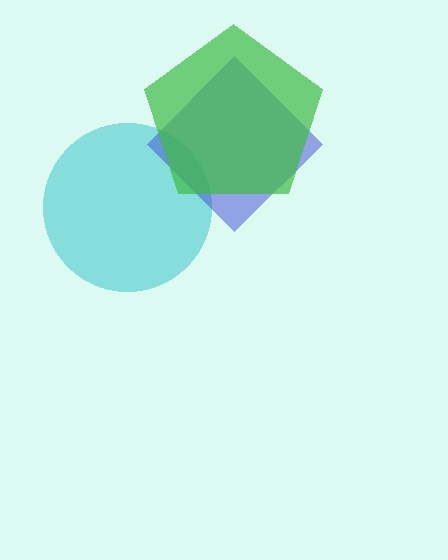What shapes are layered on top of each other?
The layered shapes are: a cyan circle, a blue diamond, a green pentagon.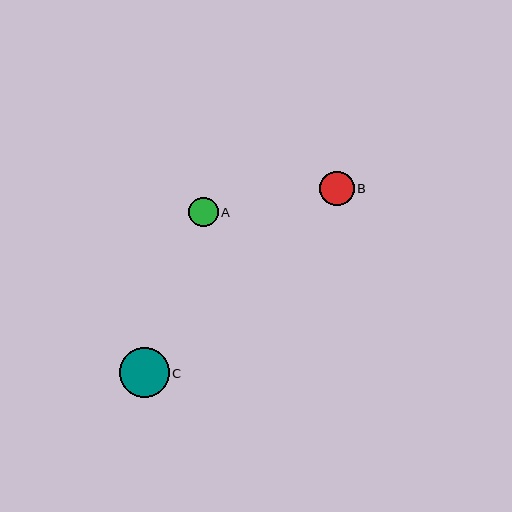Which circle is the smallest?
Circle A is the smallest with a size of approximately 29 pixels.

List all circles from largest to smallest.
From largest to smallest: C, B, A.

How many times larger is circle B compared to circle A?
Circle B is approximately 1.2 times the size of circle A.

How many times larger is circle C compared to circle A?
Circle C is approximately 1.7 times the size of circle A.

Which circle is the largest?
Circle C is the largest with a size of approximately 50 pixels.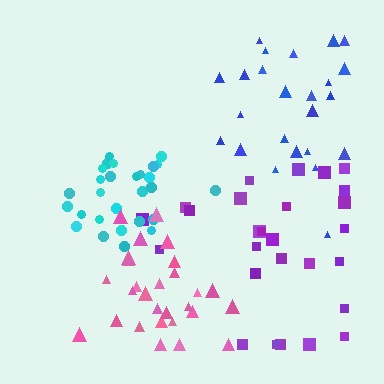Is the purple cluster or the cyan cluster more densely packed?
Cyan.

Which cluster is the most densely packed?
Pink.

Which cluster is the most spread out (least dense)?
Purple.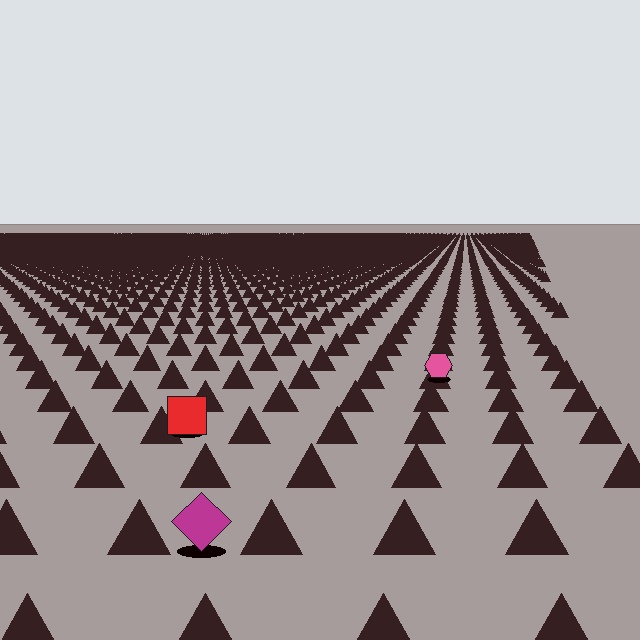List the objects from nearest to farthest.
From nearest to farthest: the magenta diamond, the red square, the pink hexagon.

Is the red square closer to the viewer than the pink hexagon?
Yes. The red square is closer — you can tell from the texture gradient: the ground texture is coarser near it.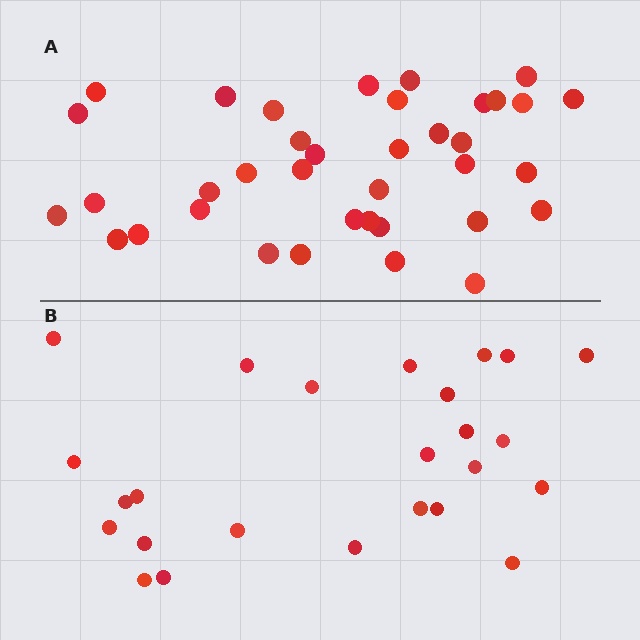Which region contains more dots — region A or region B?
Region A (the top region) has more dots.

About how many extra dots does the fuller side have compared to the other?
Region A has roughly 12 or so more dots than region B.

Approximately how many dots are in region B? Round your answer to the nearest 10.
About 20 dots. (The exact count is 25, which rounds to 20.)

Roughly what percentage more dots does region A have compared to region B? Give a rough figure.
About 50% more.